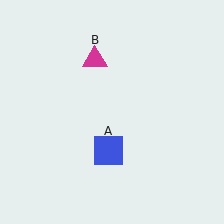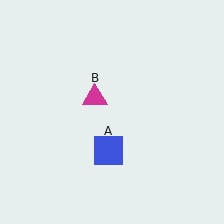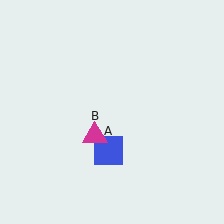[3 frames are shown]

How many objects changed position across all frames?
1 object changed position: magenta triangle (object B).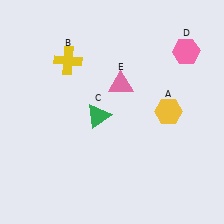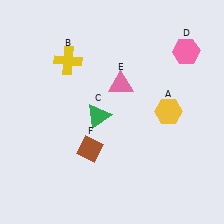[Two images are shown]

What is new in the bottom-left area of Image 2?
A brown diamond (F) was added in the bottom-left area of Image 2.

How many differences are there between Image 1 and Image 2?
There is 1 difference between the two images.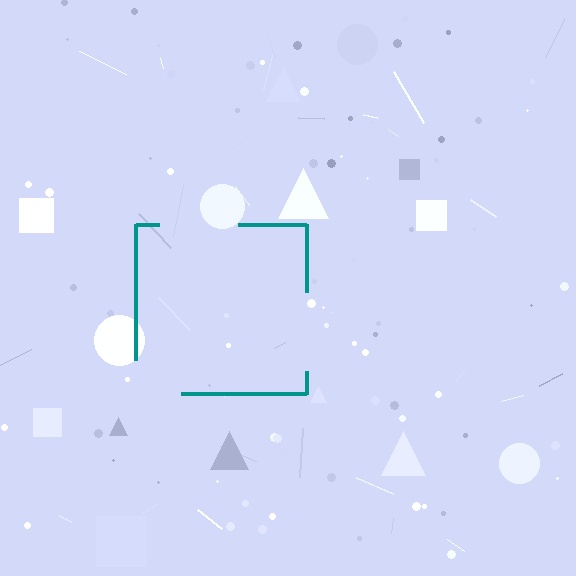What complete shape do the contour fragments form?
The contour fragments form a square.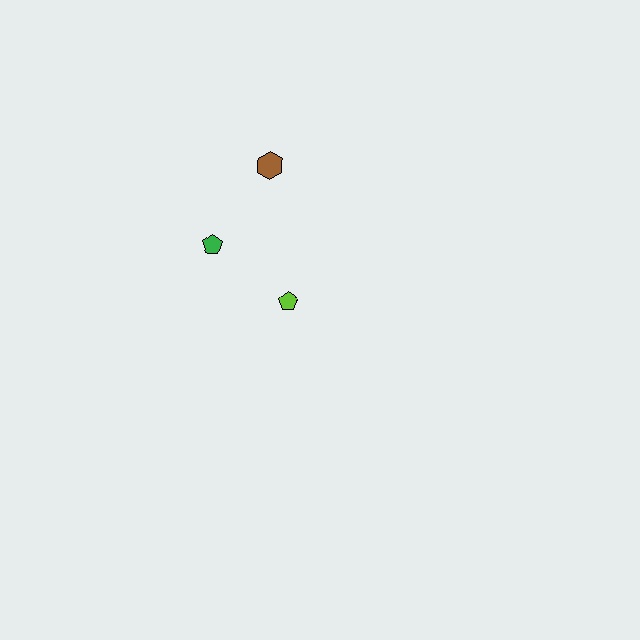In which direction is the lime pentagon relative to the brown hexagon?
The lime pentagon is below the brown hexagon.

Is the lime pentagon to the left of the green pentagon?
No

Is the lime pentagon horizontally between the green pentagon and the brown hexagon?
No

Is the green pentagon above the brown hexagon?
No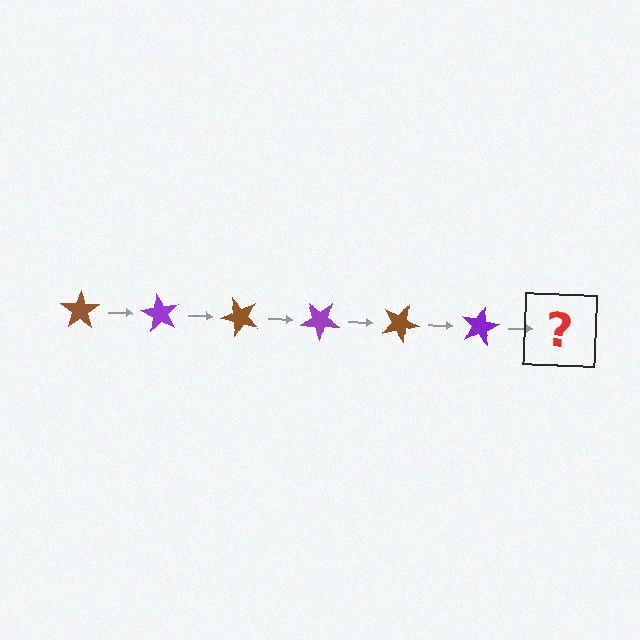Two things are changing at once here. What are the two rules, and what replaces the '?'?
The two rules are that it rotates 60 degrees each step and the color cycles through brown and purple. The '?' should be a brown star, rotated 360 degrees from the start.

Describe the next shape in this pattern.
It should be a brown star, rotated 360 degrees from the start.